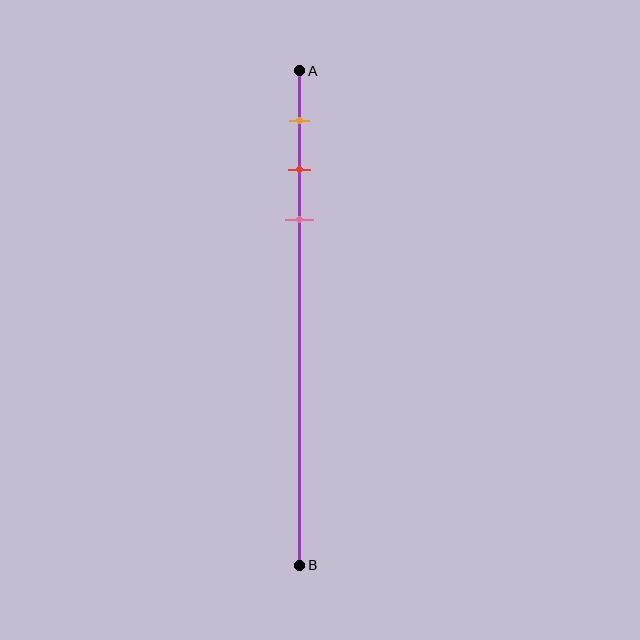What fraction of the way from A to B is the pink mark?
The pink mark is approximately 30% (0.3) of the way from A to B.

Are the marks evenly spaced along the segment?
Yes, the marks are approximately evenly spaced.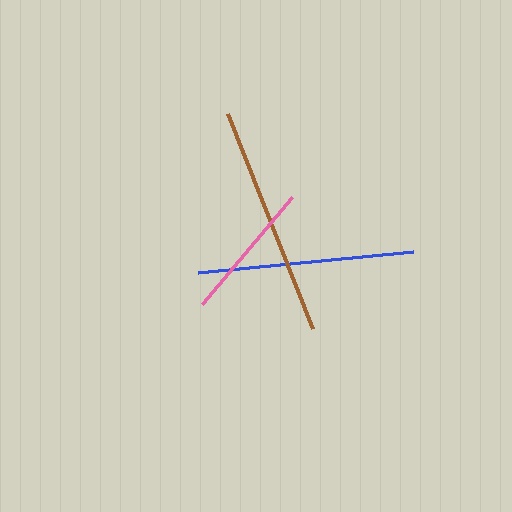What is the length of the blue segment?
The blue segment is approximately 215 pixels long.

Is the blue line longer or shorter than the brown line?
The brown line is longer than the blue line.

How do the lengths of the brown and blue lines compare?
The brown and blue lines are approximately the same length.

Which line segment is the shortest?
The pink line is the shortest at approximately 140 pixels.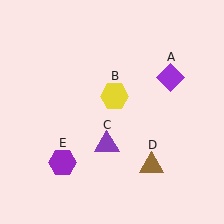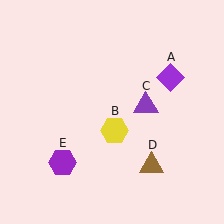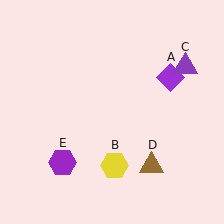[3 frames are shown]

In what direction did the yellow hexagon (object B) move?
The yellow hexagon (object B) moved down.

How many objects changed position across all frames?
2 objects changed position: yellow hexagon (object B), purple triangle (object C).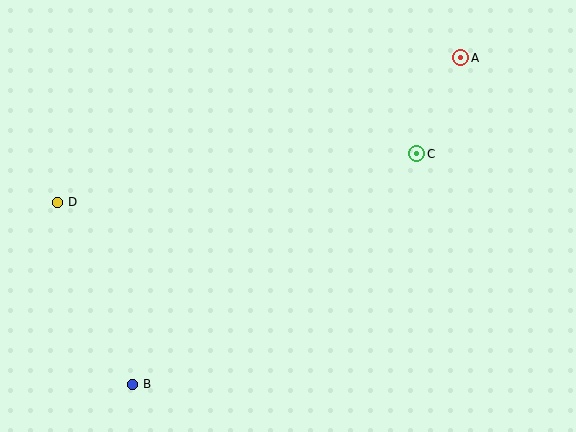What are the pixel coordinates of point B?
Point B is at (133, 384).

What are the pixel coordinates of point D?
Point D is at (57, 202).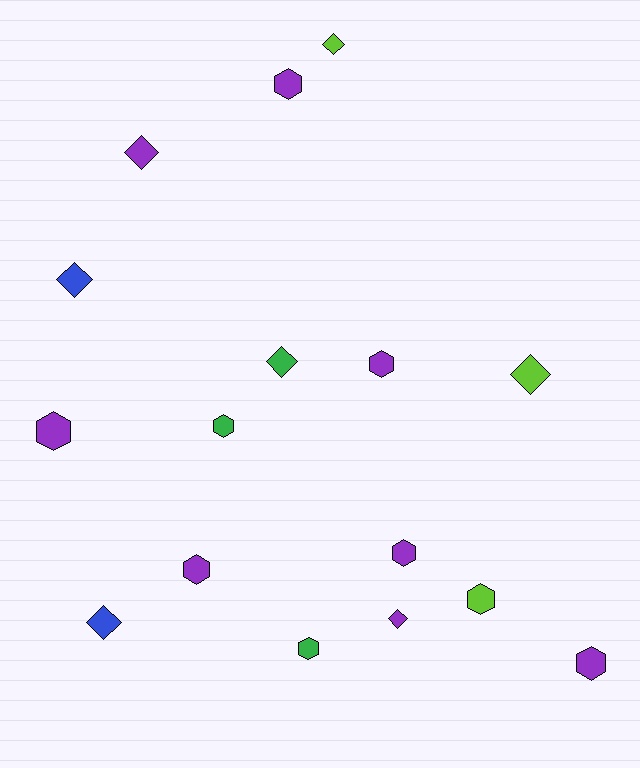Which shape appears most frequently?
Hexagon, with 9 objects.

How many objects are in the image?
There are 16 objects.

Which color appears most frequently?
Purple, with 8 objects.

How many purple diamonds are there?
There are 2 purple diamonds.